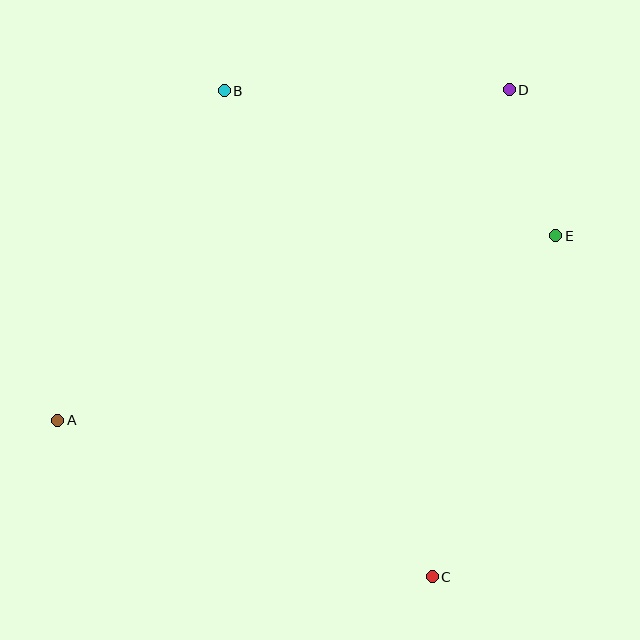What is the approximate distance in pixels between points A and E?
The distance between A and E is approximately 531 pixels.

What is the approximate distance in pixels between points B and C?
The distance between B and C is approximately 528 pixels.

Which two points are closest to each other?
Points D and E are closest to each other.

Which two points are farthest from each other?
Points A and D are farthest from each other.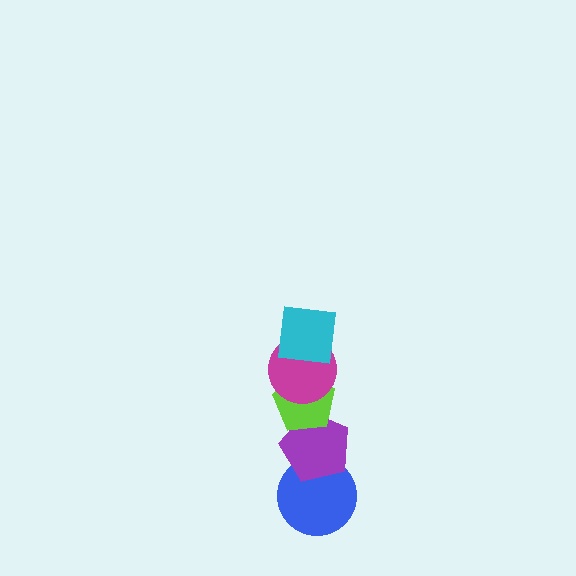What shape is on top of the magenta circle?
The cyan square is on top of the magenta circle.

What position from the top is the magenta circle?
The magenta circle is 2nd from the top.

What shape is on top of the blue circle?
The purple pentagon is on top of the blue circle.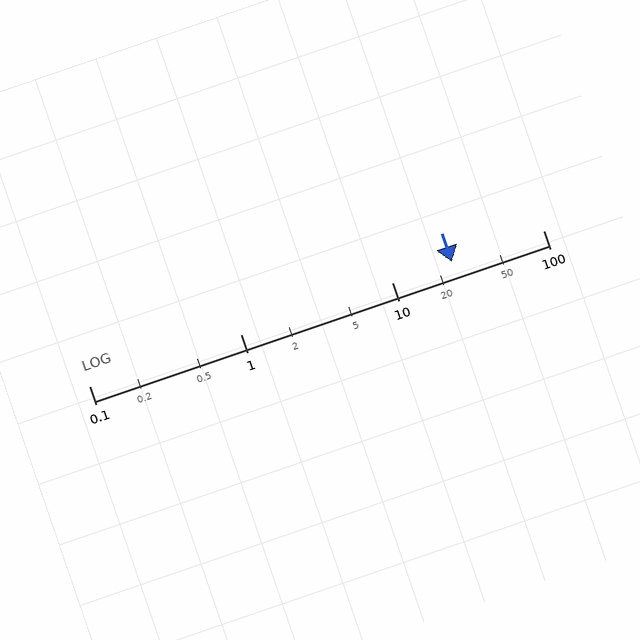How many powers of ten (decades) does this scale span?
The scale spans 3 decades, from 0.1 to 100.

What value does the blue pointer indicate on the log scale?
The pointer indicates approximately 25.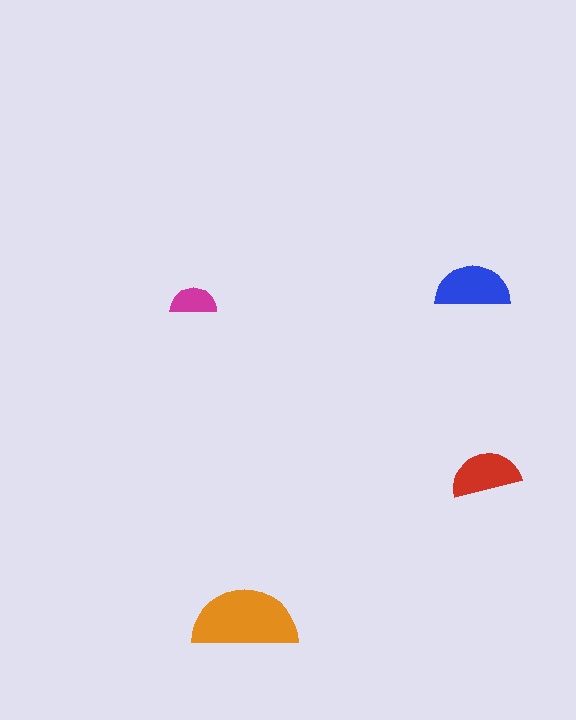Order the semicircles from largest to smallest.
the orange one, the blue one, the red one, the magenta one.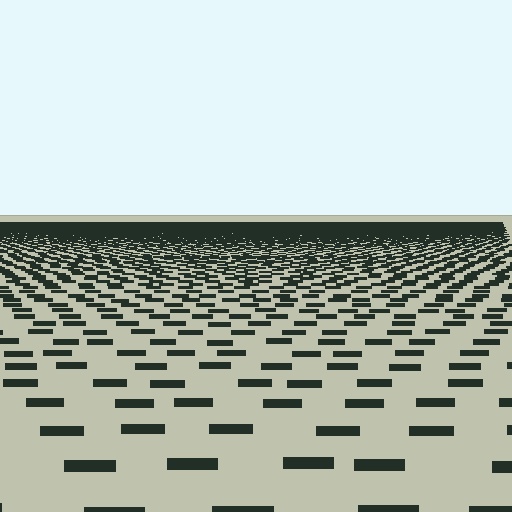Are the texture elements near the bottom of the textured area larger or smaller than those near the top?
Larger. Near the bottom, elements are closer to the viewer and appear at a bigger on-screen size.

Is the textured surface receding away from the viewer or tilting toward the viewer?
The surface is receding away from the viewer. Texture elements get smaller and denser toward the top.